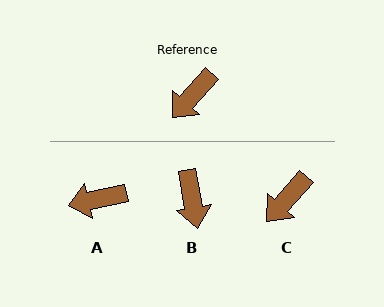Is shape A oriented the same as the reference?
No, it is off by about 37 degrees.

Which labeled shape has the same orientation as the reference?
C.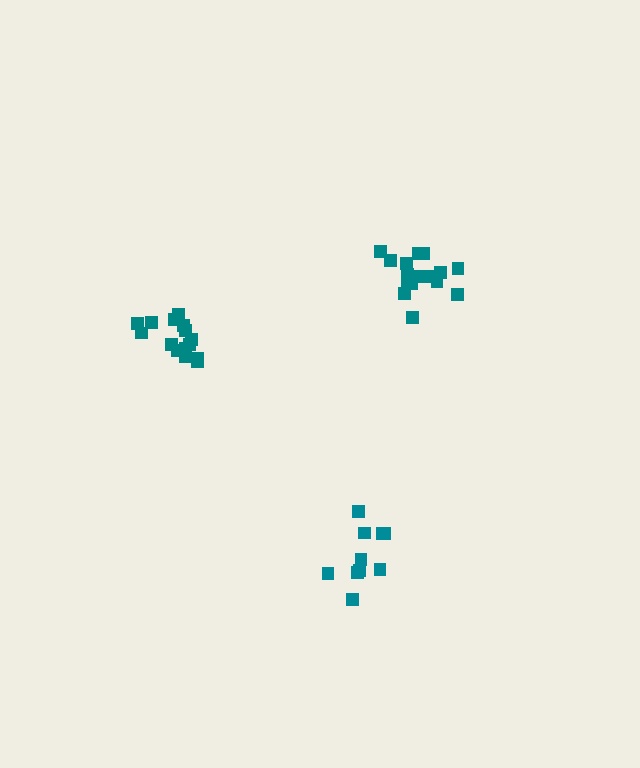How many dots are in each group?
Group 1: 16 dots, Group 2: 16 dots, Group 3: 10 dots (42 total).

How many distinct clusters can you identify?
There are 3 distinct clusters.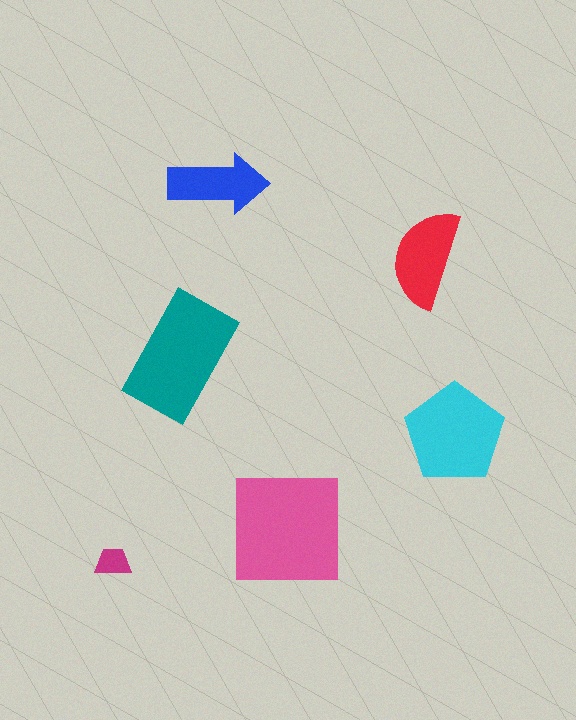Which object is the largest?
The pink square.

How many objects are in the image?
There are 6 objects in the image.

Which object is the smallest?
The magenta trapezoid.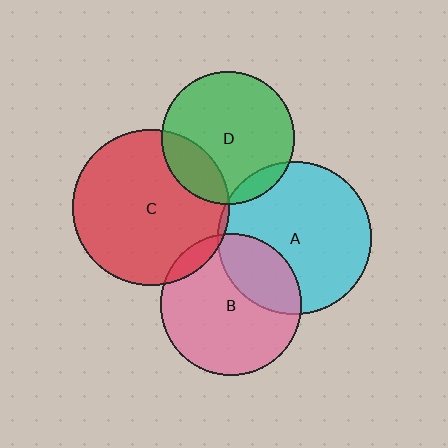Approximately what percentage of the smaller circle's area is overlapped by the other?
Approximately 5%.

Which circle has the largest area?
Circle C (red).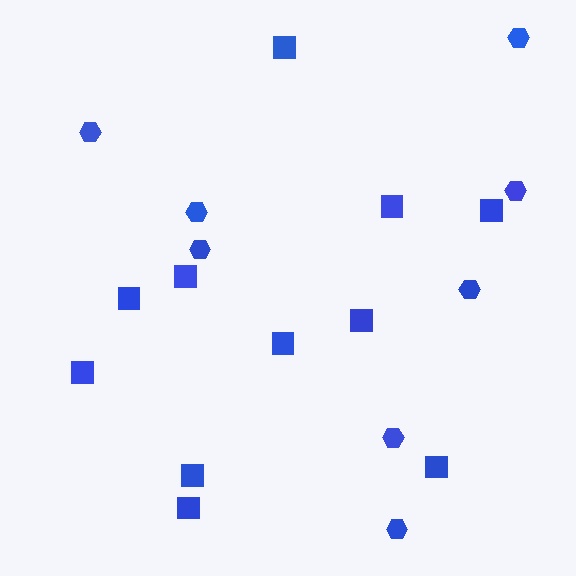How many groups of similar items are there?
There are 2 groups: one group of hexagons (8) and one group of squares (11).